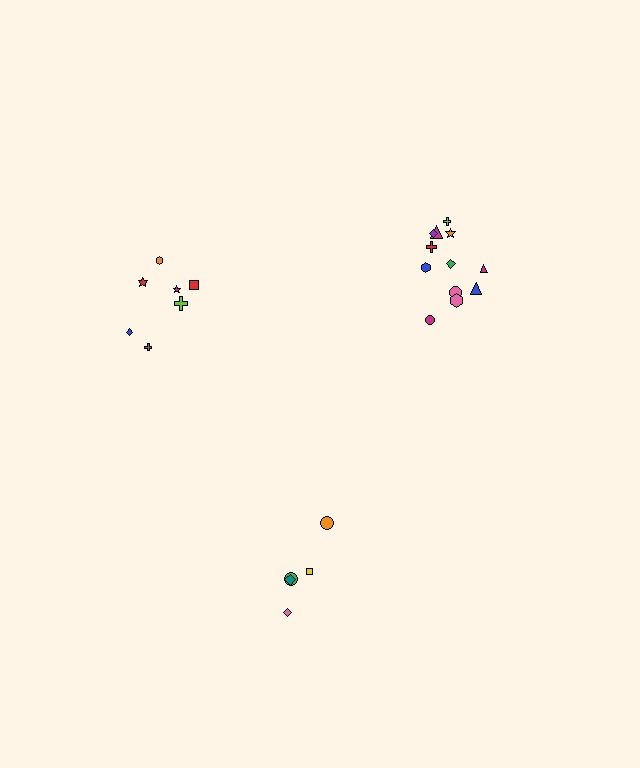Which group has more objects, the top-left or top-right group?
The top-right group.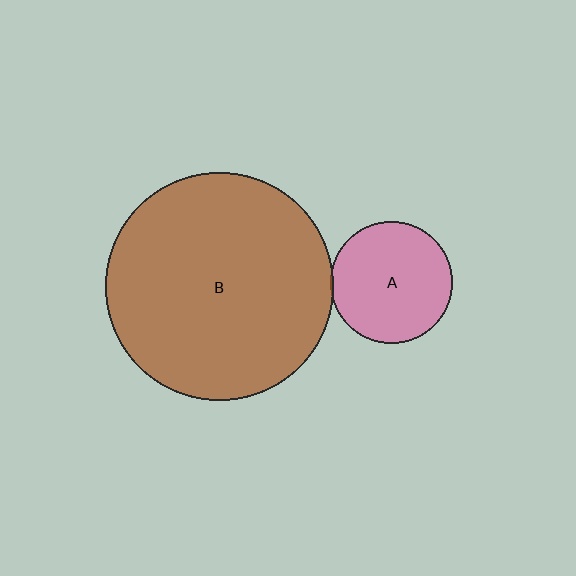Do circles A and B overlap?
Yes.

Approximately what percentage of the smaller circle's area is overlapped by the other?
Approximately 5%.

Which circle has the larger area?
Circle B (brown).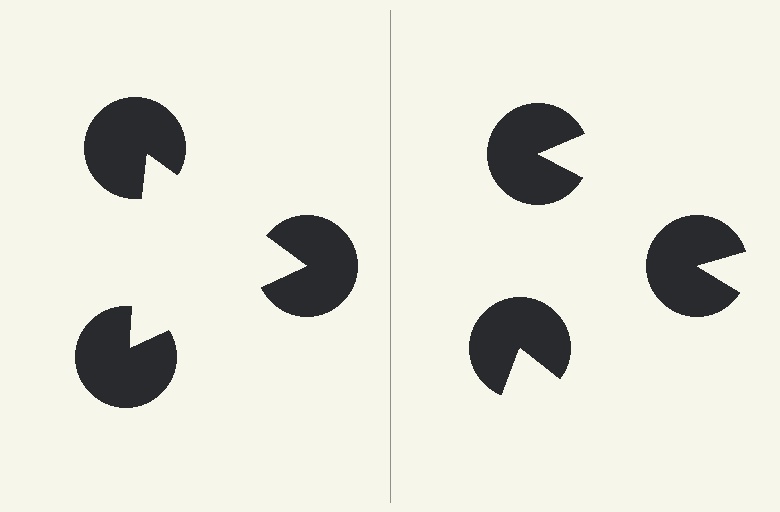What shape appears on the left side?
An illusory triangle.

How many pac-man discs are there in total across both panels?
6 — 3 on each side.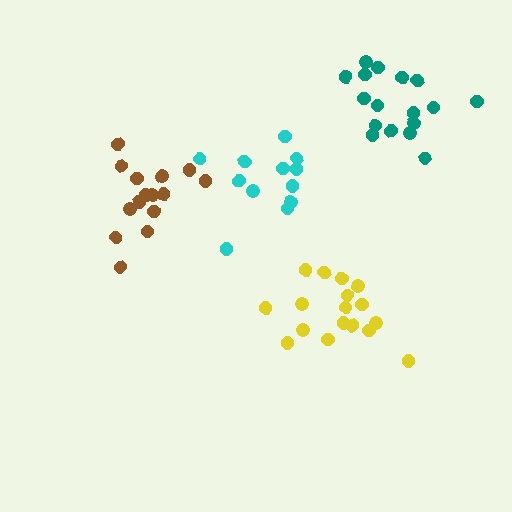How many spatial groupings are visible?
There are 4 spatial groupings.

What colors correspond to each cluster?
The clusters are colored: yellow, brown, teal, cyan.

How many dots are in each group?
Group 1: 17 dots, Group 2: 15 dots, Group 3: 17 dots, Group 4: 13 dots (62 total).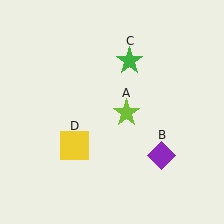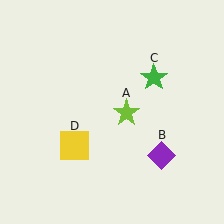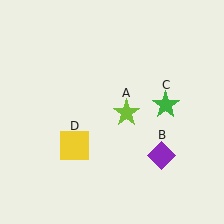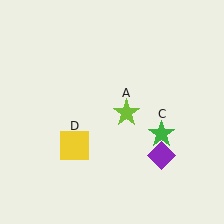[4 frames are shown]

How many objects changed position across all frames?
1 object changed position: green star (object C).